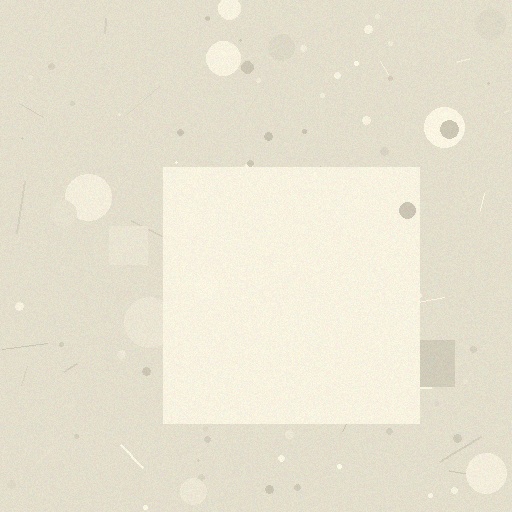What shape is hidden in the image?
A square is hidden in the image.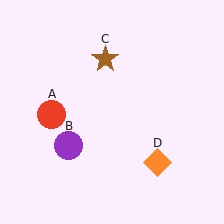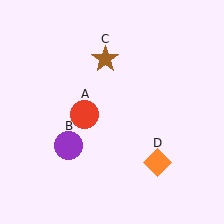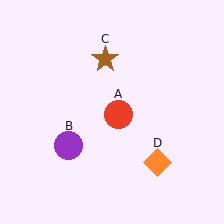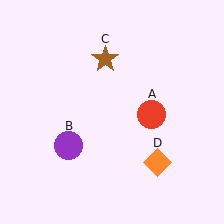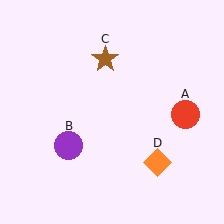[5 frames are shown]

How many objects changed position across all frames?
1 object changed position: red circle (object A).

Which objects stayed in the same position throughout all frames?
Purple circle (object B) and brown star (object C) and orange diamond (object D) remained stationary.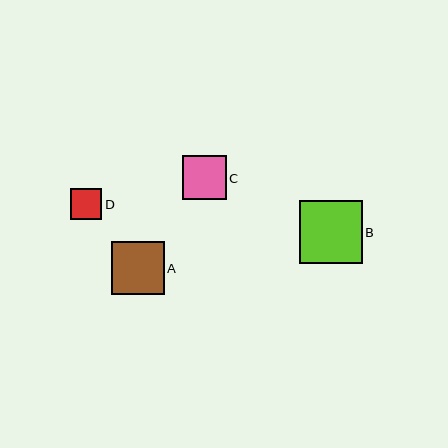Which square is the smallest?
Square D is the smallest with a size of approximately 32 pixels.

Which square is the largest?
Square B is the largest with a size of approximately 63 pixels.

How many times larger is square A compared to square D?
Square A is approximately 1.7 times the size of square D.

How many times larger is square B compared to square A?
Square B is approximately 1.2 times the size of square A.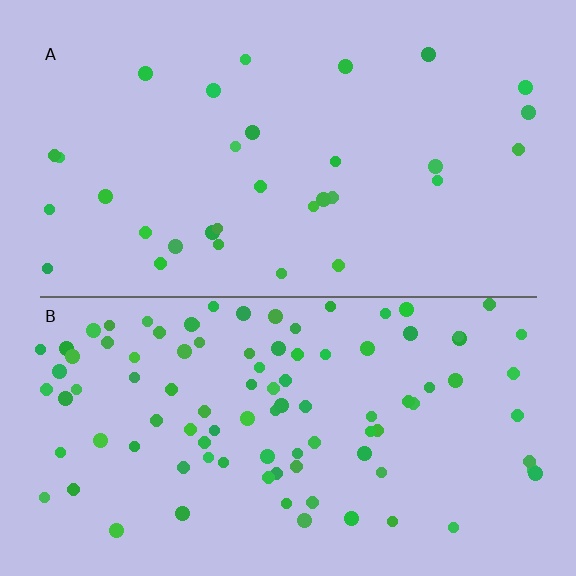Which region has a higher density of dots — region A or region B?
B (the bottom).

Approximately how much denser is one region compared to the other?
Approximately 3.0× — region B over region A.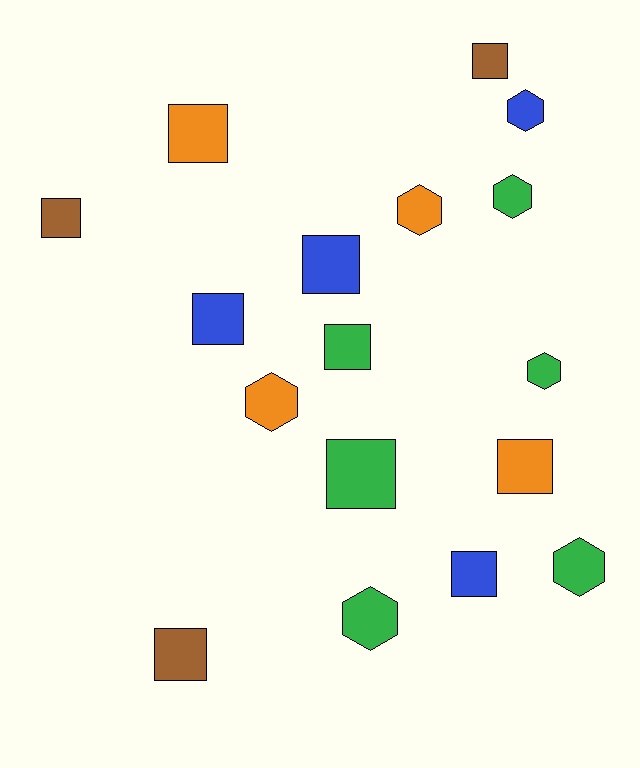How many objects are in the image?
There are 17 objects.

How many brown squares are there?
There are 3 brown squares.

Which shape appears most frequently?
Square, with 10 objects.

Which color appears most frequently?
Green, with 6 objects.